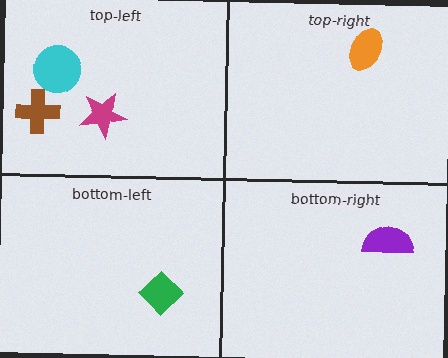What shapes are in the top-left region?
The cyan circle, the magenta star, the brown cross.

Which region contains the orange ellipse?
The top-right region.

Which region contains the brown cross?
The top-left region.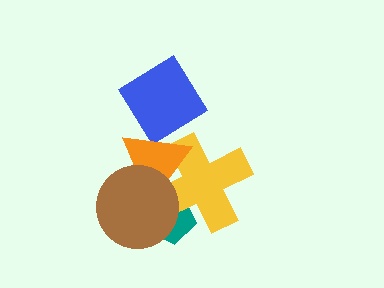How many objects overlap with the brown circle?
3 objects overlap with the brown circle.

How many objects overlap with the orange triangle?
4 objects overlap with the orange triangle.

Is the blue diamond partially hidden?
Yes, it is partially covered by another shape.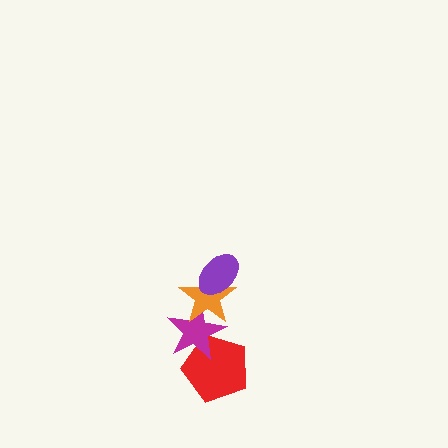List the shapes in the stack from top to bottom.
From top to bottom: the purple ellipse, the orange star, the magenta star, the red pentagon.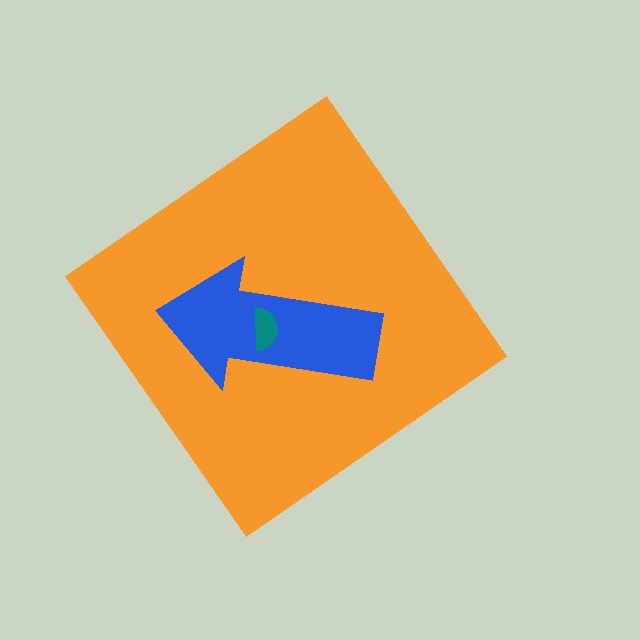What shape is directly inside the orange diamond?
The blue arrow.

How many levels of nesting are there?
3.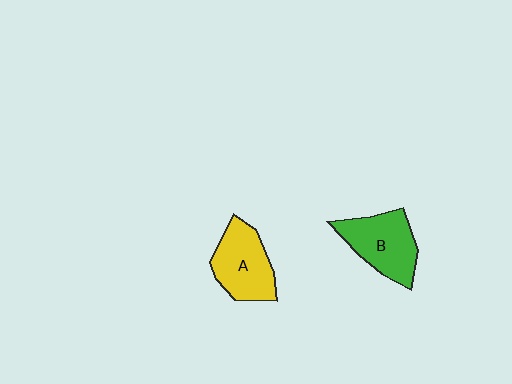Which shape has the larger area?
Shape B (green).